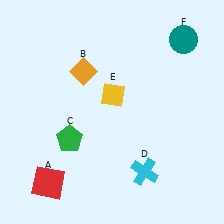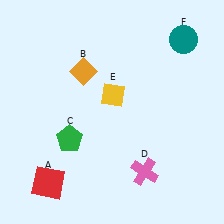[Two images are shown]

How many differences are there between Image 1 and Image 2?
There is 1 difference between the two images.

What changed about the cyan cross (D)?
In Image 1, D is cyan. In Image 2, it changed to pink.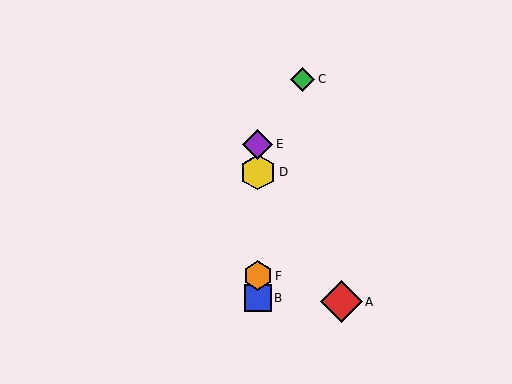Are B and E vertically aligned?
Yes, both are at x≈258.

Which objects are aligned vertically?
Objects B, D, E, F are aligned vertically.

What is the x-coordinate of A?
Object A is at x≈342.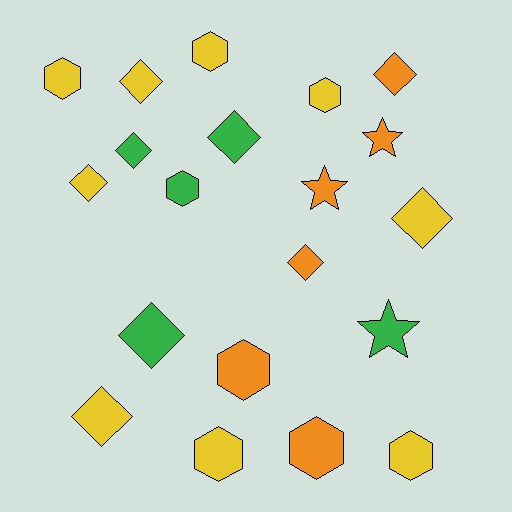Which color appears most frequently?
Yellow, with 9 objects.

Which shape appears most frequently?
Diamond, with 9 objects.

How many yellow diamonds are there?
There are 4 yellow diamonds.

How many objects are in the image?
There are 20 objects.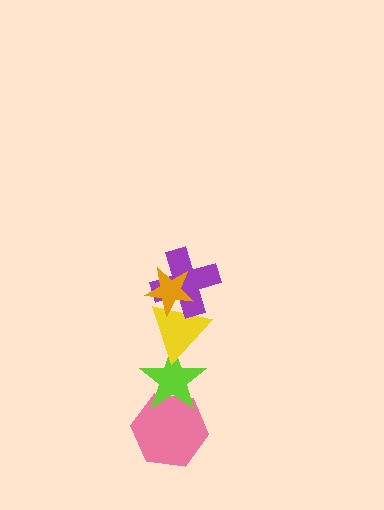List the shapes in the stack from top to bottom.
From top to bottom: the orange star, the purple cross, the yellow triangle, the lime star, the pink hexagon.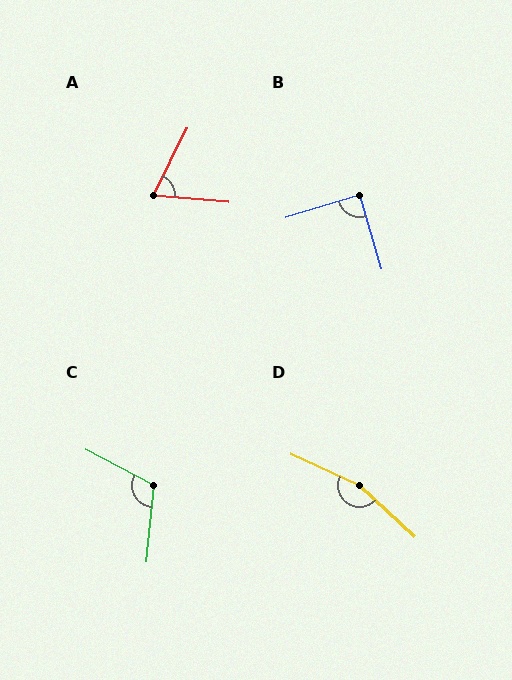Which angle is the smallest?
A, at approximately 68 degrees.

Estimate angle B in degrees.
Approximately 89 degrees.